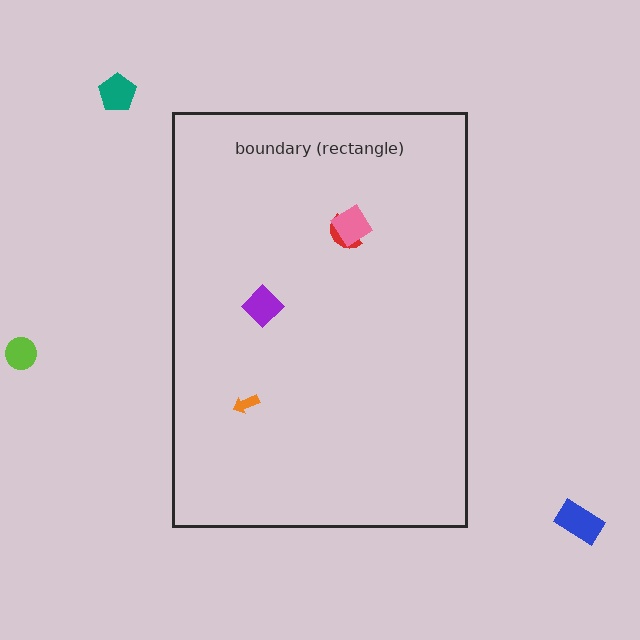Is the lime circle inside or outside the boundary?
Outside.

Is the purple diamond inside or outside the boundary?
Inside.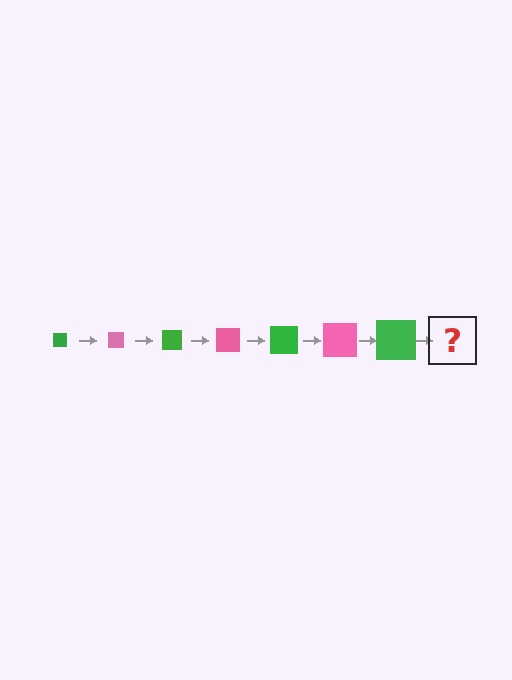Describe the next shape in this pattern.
It should be a pink square, larger than the previous one.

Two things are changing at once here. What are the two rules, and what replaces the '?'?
The two rules are that the square grows larger each step and the color cycles through green and pink. The '?' should be a pink square, larger than the previous one.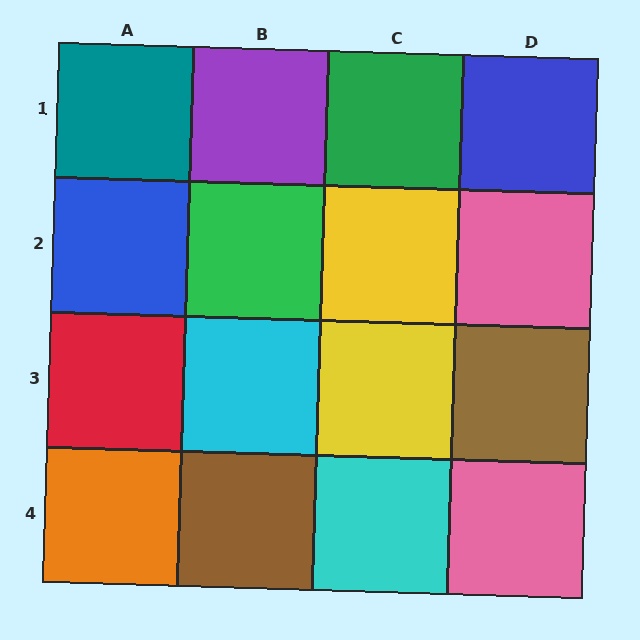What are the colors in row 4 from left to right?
Orange, brown, cyan, pink.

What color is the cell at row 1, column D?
Blue.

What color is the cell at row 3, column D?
Brown.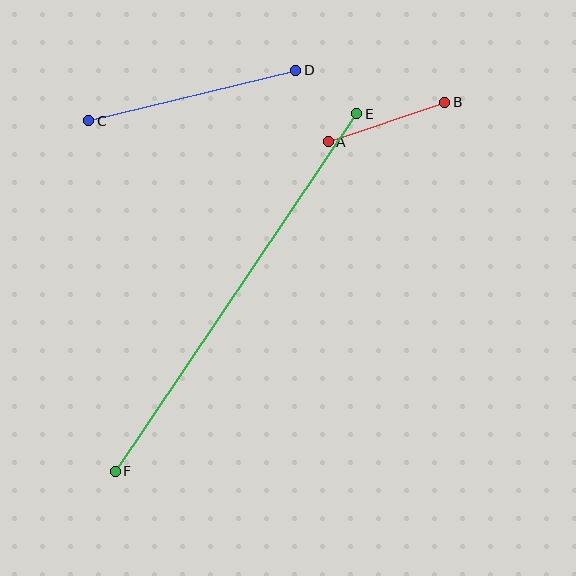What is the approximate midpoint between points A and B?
The midpoint is at approximately (387, 122) pixels.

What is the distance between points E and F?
The distance is approximately 431 pixels.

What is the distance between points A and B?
The distance is approximately 123 pixels.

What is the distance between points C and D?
The distance is approximately 213 pixels.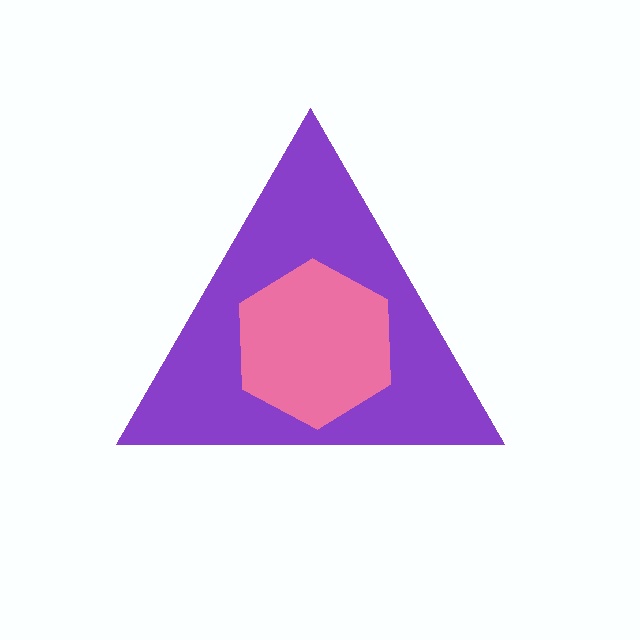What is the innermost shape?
The pink hexagon.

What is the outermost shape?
The purple triangle.